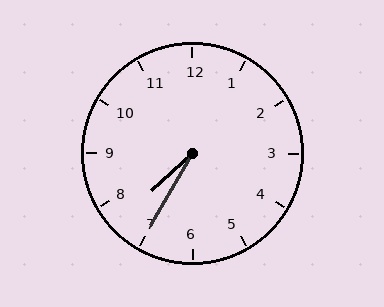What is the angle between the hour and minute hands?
Approximately 18 degrees.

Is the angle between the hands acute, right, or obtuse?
It is acute.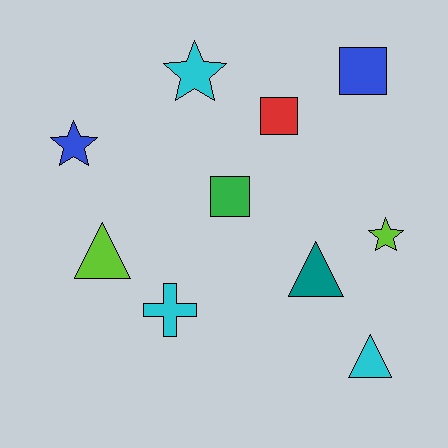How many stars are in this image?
There are 3 stars.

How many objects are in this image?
There are 10 objects.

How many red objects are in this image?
There is 1 red object.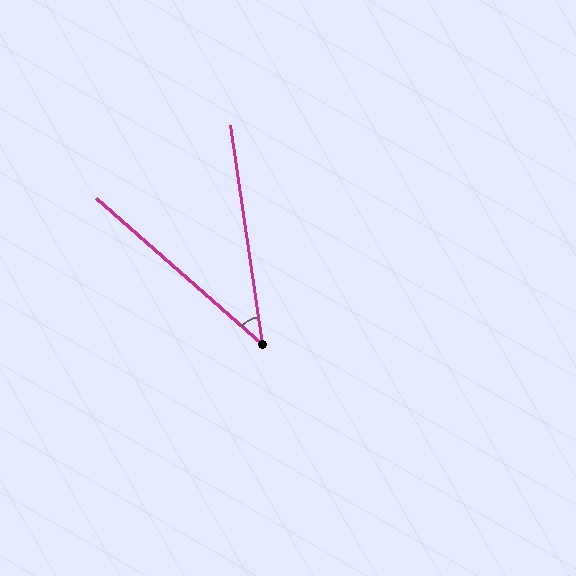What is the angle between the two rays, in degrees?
Approximately 40 degrees.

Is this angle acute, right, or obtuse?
It is acute.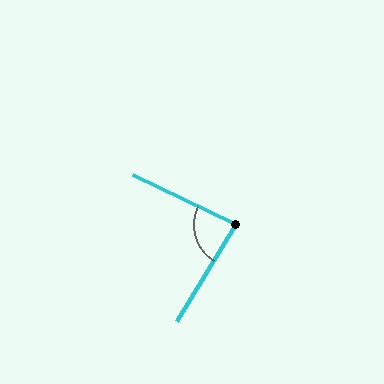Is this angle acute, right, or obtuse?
It is acute.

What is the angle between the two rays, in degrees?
Approximately 85 degrees.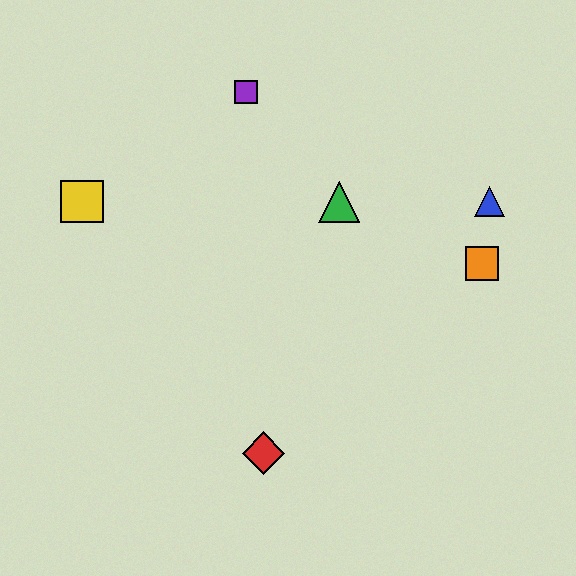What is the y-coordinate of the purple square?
The purple square is at y≈92.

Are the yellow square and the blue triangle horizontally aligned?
Yes, both are at y≈202.